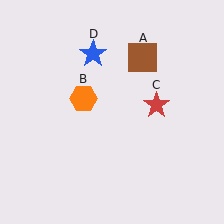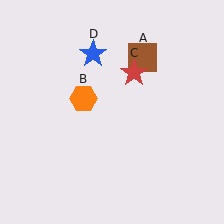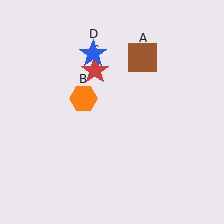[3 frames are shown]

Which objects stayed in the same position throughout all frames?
Brown square (object A) and orange hexagon (object B) and blue star (object D) remained stationary.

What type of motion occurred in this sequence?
The red star (object C) rotated counterclockwise around the center of the scene.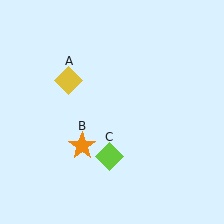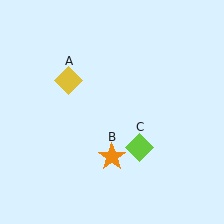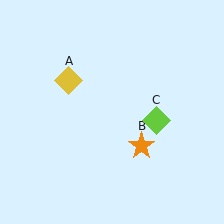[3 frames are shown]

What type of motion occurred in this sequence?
The orange star (object B), lime diamond (object C) rotated counterclockwise around the center of the scene.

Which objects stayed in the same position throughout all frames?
Yellow diamond (object A) remained stationary.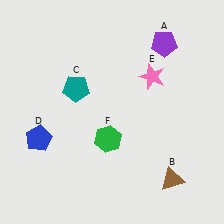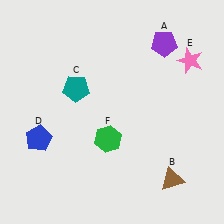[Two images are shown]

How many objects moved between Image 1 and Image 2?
1 object moved between the two images.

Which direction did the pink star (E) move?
The pink star (E) moved right.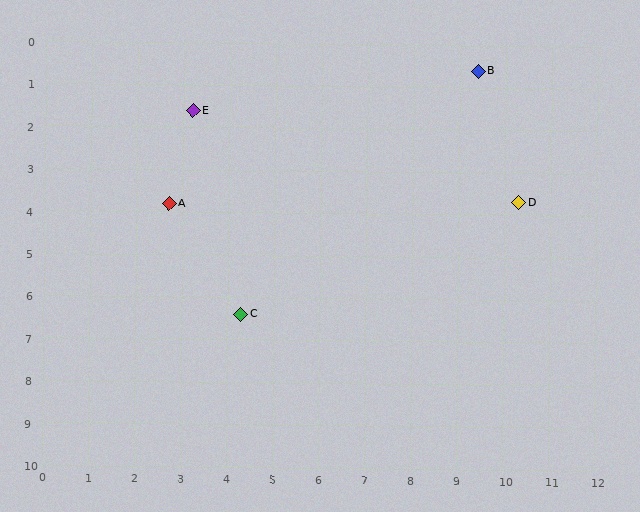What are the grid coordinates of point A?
Point A is at approximately (2.7, 3.8).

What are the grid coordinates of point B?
Point B is at approximately (9.4, 0.6).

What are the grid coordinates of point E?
Point E is at approximately (3.2, 1.6).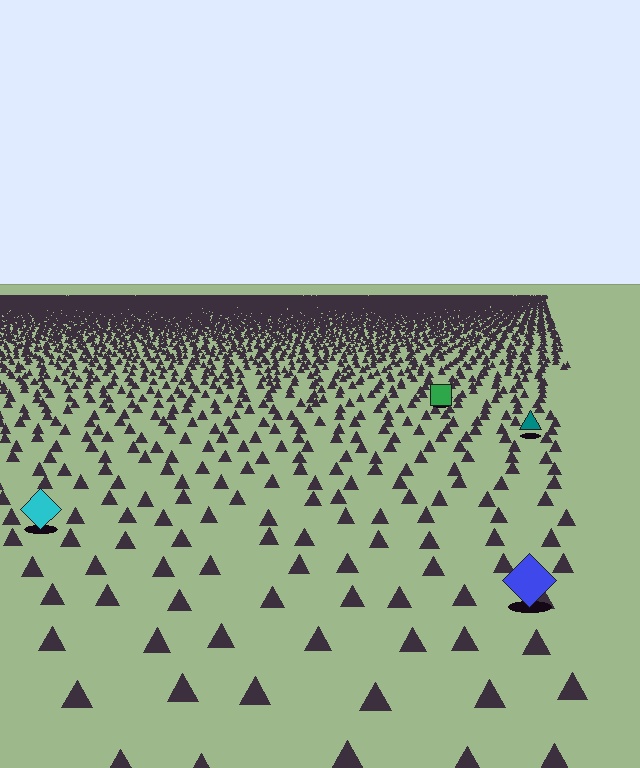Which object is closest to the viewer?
The blue diamond is closest. The texture marks near it are larger and more spread out.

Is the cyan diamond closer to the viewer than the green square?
Yes. The cyan diamond is closer — you can tell from the texture gradient: the ground texture is coarser near it.